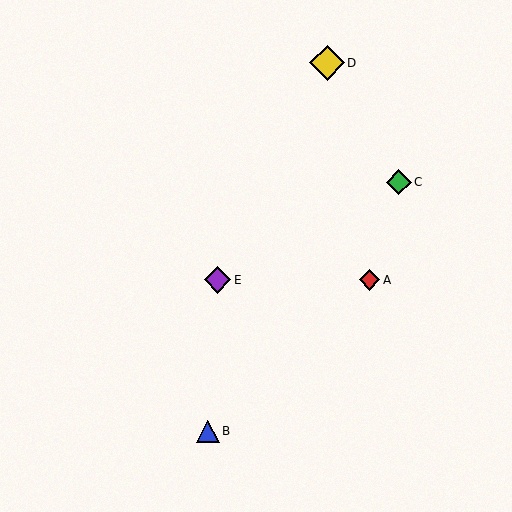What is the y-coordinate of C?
Object C is at y≈182.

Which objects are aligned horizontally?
Objects A, E are aligned horizontally.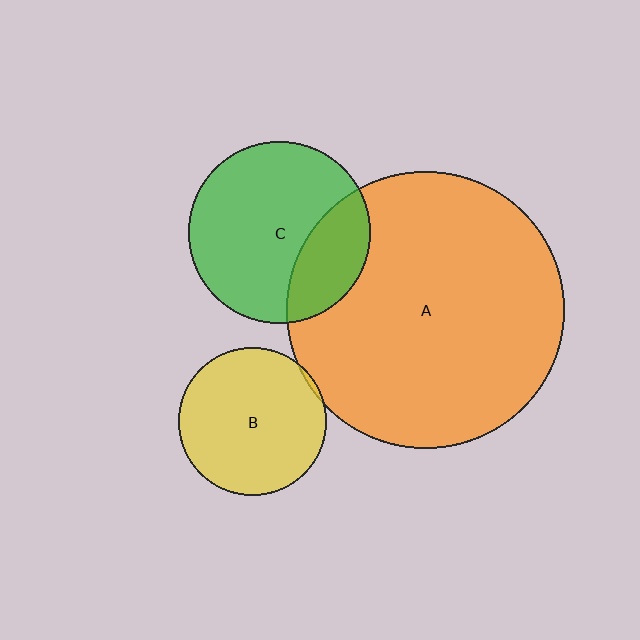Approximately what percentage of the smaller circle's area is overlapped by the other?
Approximately 25%.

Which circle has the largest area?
Circle A (orange).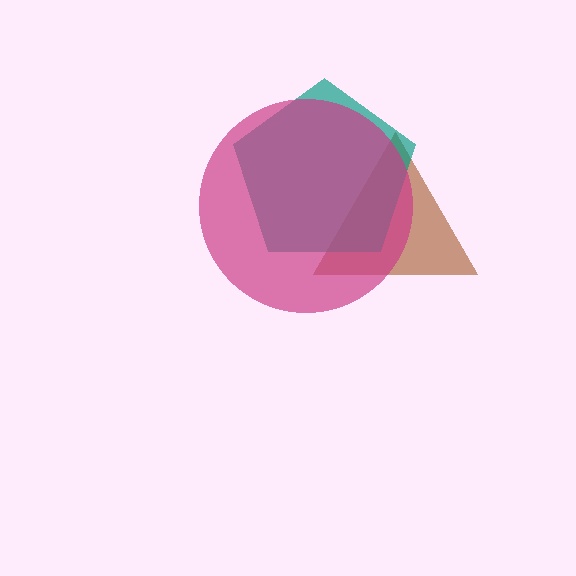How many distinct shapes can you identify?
There are 3 distinct shapes: a brown triangle, a teal pentagon, a magenta circle.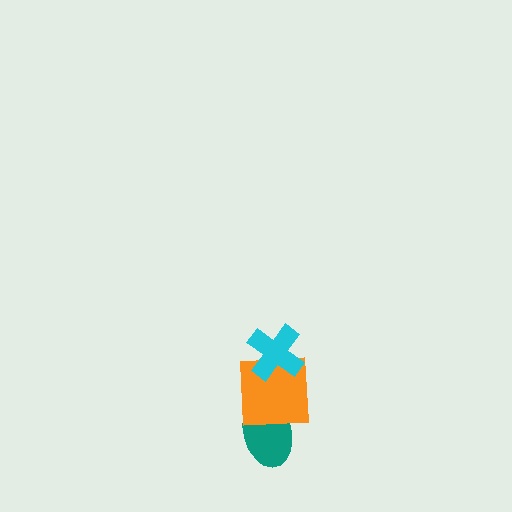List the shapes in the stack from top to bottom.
From top to bottom: the cyan cross, the orange square, the teal ellipse.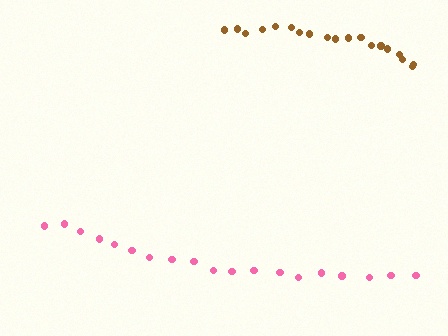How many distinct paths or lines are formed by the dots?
There are 2 distinct paths.